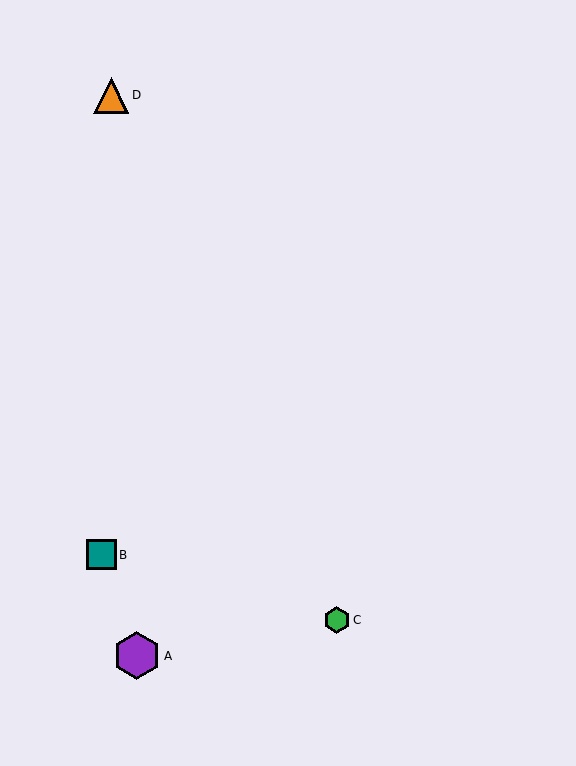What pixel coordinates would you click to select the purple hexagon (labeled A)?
Click at (137, 656) to select the purple hexagon A.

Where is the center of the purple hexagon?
The center of the purple hexagon is at (137, 656).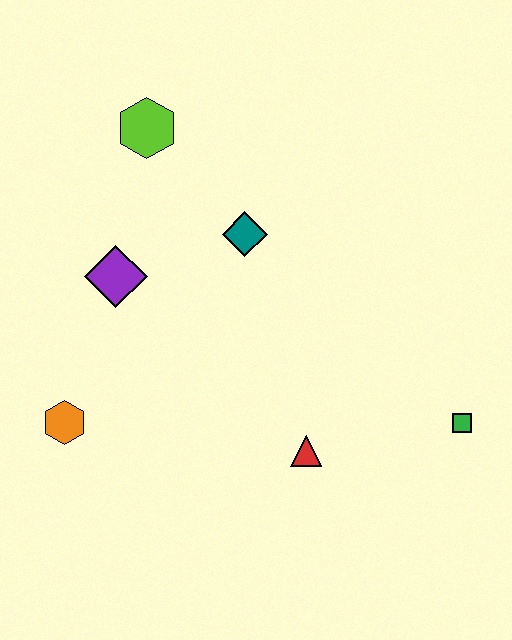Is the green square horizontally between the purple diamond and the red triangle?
No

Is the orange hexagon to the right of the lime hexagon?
No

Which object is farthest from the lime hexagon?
The green square is farthest from the lime hexagon.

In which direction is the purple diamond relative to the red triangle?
The purple diamond is to the left of the red triangle.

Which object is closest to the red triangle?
The green square is closest to the red triangle.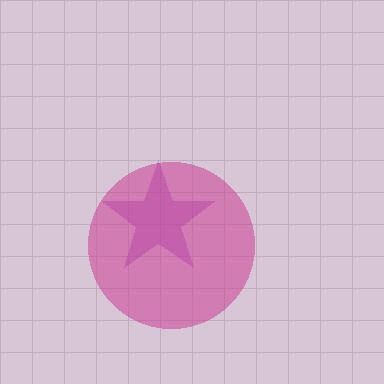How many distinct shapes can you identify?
There are 2 distinct shapes: a purple star, a magenta circle.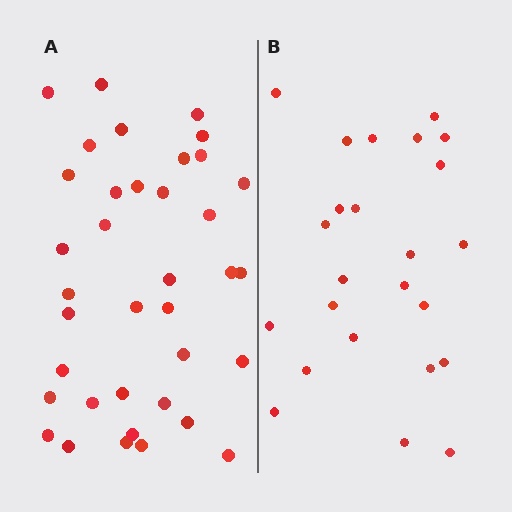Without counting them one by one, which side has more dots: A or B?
Region A (the left region) has more dots.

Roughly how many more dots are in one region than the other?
Region A has approximately 15 more dots than region B.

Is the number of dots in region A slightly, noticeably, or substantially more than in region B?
Region A has substantially more. The ratio is roughly 1.5 to 1.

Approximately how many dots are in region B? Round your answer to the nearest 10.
About 20 dots. (The exact count is 24, which rounds to 20.)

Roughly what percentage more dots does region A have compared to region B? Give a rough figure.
About 55% more.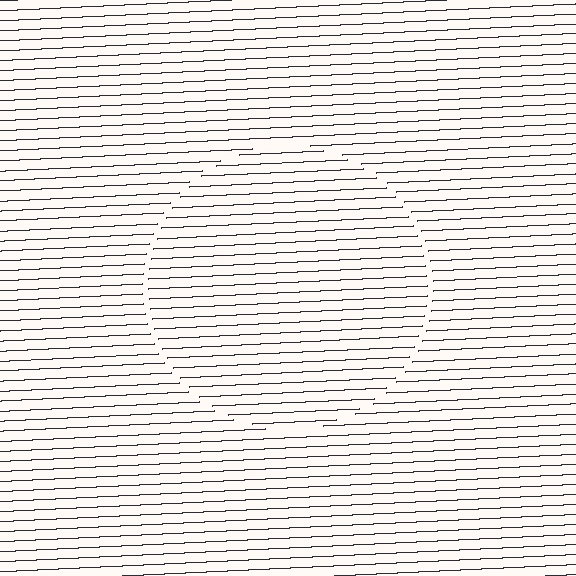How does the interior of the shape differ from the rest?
The interior of the shape contains the same grating, shifted by half a period — the contour is defined by the phase discontinuity where line-ends from the inner and outer gratings abut.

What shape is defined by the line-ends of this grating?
An illusory circle. The interior of the shape contains the same grating, shifted by half a period — the contour is defined by the phase discontinuity where line-ends from the inner and outer gratings abut.